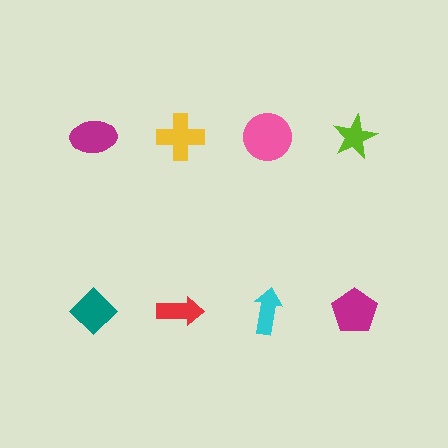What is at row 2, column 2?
A red arrow.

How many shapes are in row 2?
4 shapes.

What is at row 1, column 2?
A yellow cross.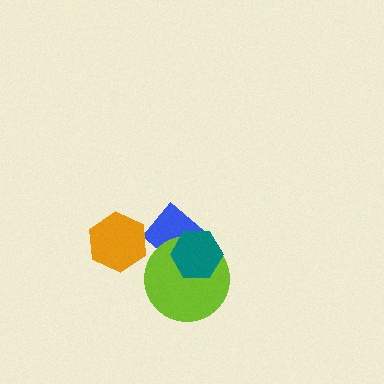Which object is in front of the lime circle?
The teal hexagon is in front of the lime circle.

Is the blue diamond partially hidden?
Yes, it is partially covered by another shape.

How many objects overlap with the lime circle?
2 objects overlap with the lime circle.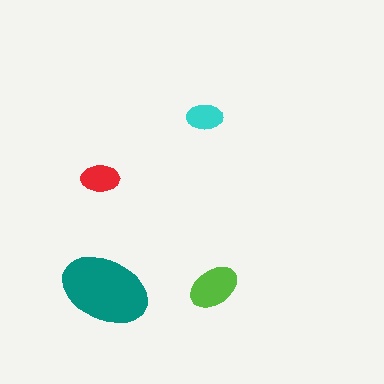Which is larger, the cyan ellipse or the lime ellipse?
The lime one.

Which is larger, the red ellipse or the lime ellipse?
The lime one.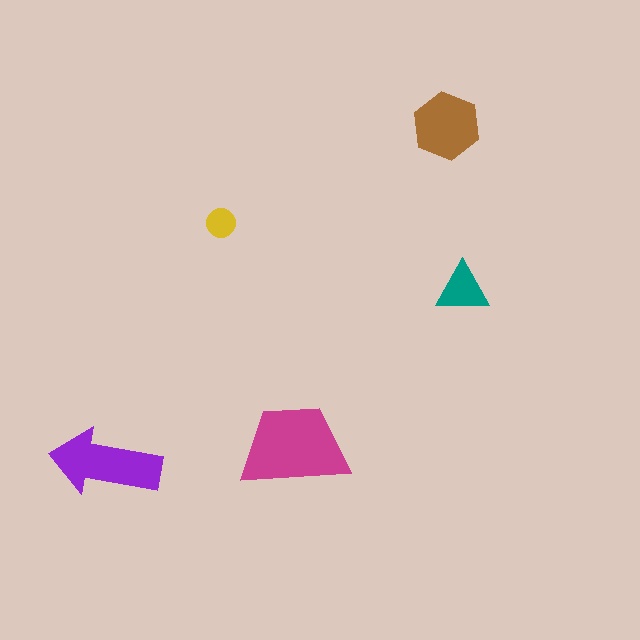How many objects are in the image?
There are 5 objects in the image.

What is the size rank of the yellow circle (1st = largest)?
5th.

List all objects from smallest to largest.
The yellow circle, the teal triangle, the brown hexagon, the purple arrow, the magenta trapezoid.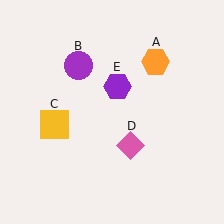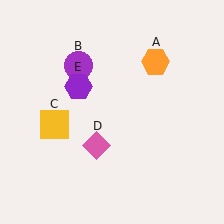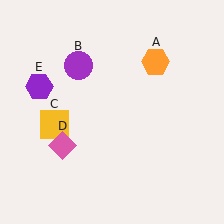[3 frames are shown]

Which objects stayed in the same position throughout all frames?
Orange hexagon (object A) and purple circle (object B) and yellow square (object C) remained stationary.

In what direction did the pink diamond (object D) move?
The pink diamond (object D) moved left.